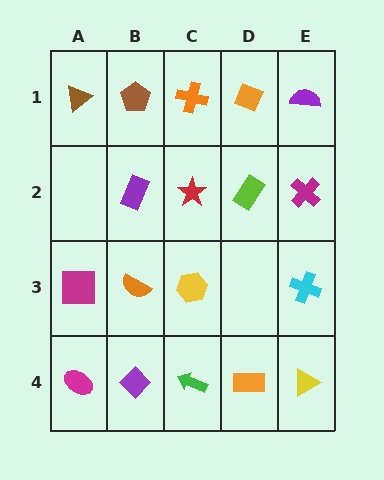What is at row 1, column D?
An orange diamond.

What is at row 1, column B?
A brown pentagon.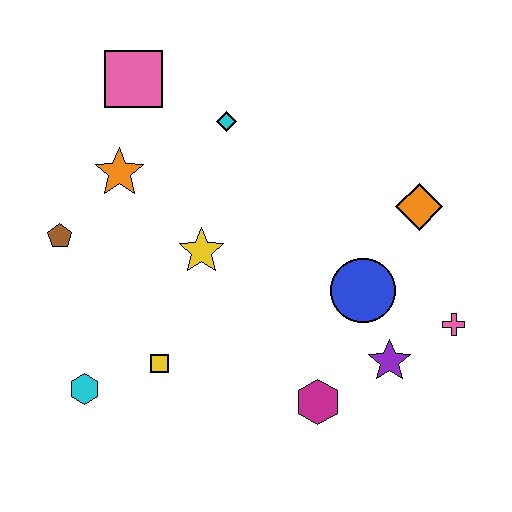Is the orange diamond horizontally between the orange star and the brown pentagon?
No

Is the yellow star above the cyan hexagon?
Yes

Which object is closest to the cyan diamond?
The pink square is closest to the cyan diamond.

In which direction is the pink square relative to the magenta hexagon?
The pink square is above the magenta hexagon.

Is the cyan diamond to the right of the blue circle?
No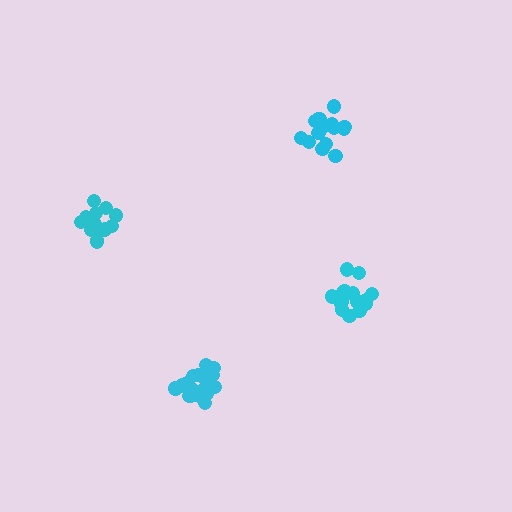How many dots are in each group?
Group 1: 16 dots, Group 2: 18 dots, Group 3: 21 dots, Group 4: 15 dots (70 total).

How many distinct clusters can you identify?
There are 4 distinct clusters.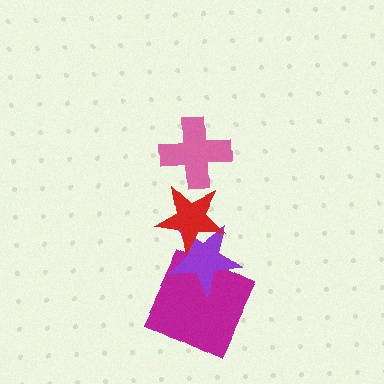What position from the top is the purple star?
The purple star is 3rd from the top.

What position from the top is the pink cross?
The pink cross is 1st from the top.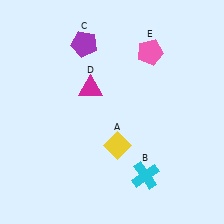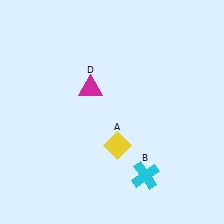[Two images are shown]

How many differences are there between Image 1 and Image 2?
There are 2 differences between the two images.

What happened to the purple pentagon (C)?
The purple pentagon (C) was removed in Image 2. It was in the top-left area of Image 1.